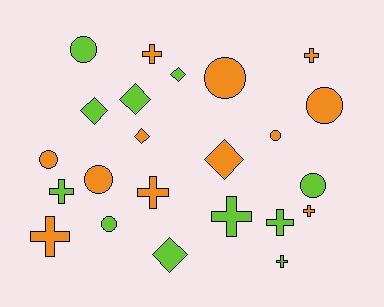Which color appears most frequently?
Orange, with 12 objects.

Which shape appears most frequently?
Cross, with 9 objects.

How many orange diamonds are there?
There are 2 orange diamonds.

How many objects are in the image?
There are 23 objects.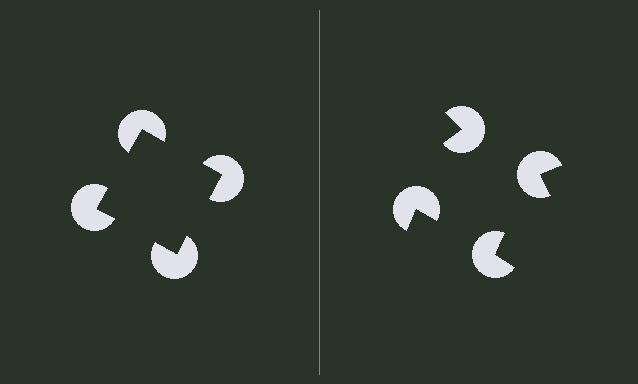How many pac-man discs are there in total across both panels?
8 — 4 on each side.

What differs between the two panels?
The pac-man discs are positioned identically on both sides; only the wedge orientations differ. On the left they align to a square; on the right they are misaligned.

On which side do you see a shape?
An illusory square appears on the left side. On the right side the wedge cuts are rotated, so no coherent shape forms.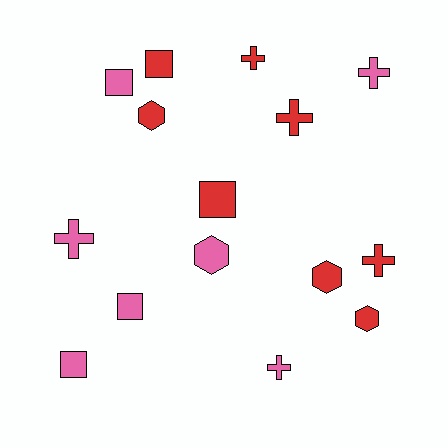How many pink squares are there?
There are 3 pink squares.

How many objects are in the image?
There are 15 objects.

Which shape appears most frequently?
Cross, with 6 objects.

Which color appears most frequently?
Red, with 8 objects.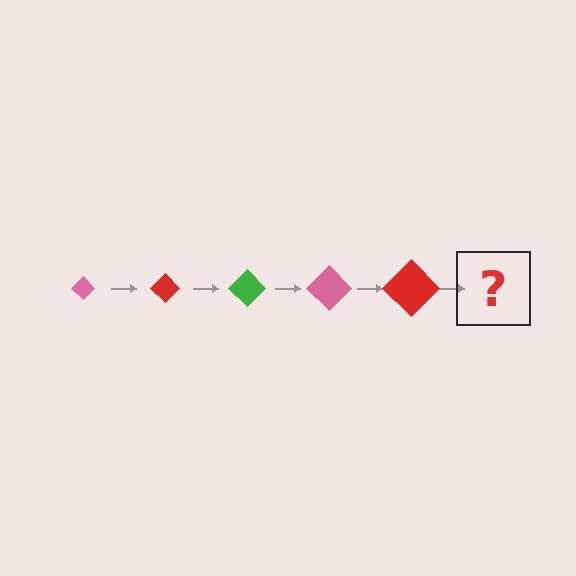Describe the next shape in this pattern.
It should be a green diamond, larger than the previous one.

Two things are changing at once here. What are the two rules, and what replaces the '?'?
The two rules are that the diamond grows larger each step and the color cycles through pink, red, and green. The '?' should be a green diamond, larger than the previous one.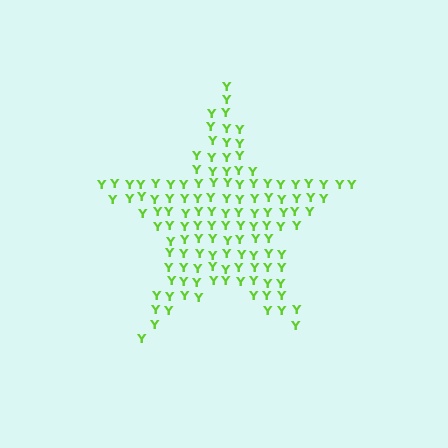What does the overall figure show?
The overall figure shows a star.